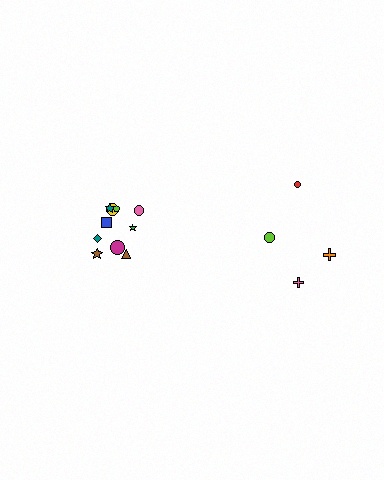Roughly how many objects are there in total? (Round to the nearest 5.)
Roughly 15 objects in total.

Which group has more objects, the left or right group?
The left group.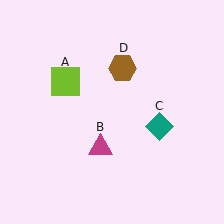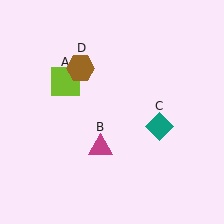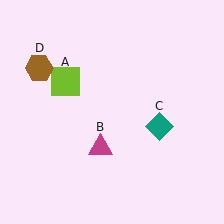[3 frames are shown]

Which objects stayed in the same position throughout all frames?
Lime square (object A) and magenta triangle (object B) and teal diamond (object C) remained stationary.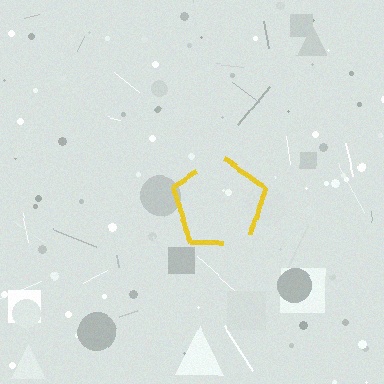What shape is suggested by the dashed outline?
The dashed outline suggests a pentagon.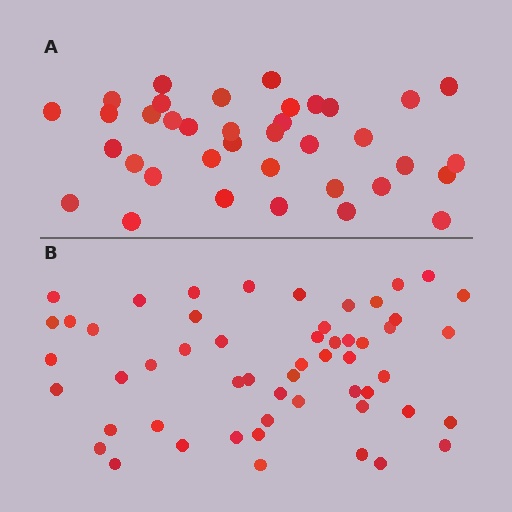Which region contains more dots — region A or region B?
Region B (the bottom region) has more dots.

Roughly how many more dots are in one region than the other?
Region B has approximately 15 more dots than region A.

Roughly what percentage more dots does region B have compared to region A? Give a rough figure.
About 45% more.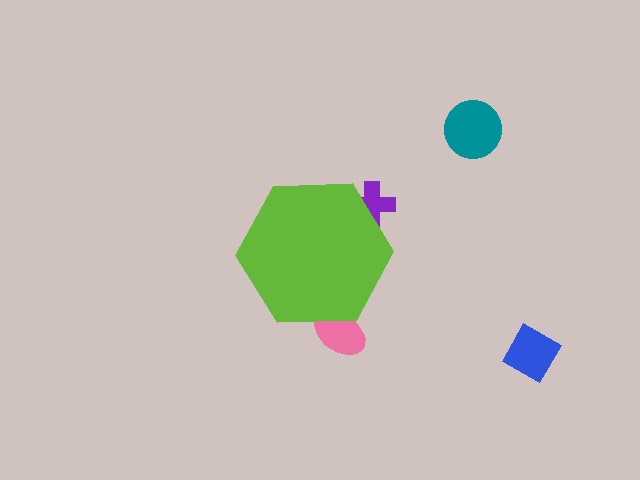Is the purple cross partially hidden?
Yes, the purple cross is partially hidden behind the lime hexagon.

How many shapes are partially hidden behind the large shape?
2 shapes are partially hidden.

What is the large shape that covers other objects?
A lime hexagon.